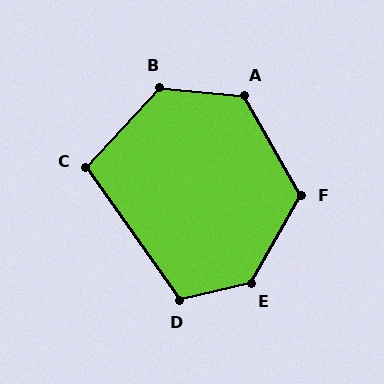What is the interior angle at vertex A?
Approximately 126 degrees (obtuse).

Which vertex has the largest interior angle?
E, at approximately 133 degrees.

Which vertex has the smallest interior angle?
C, at approximately 102 degrees.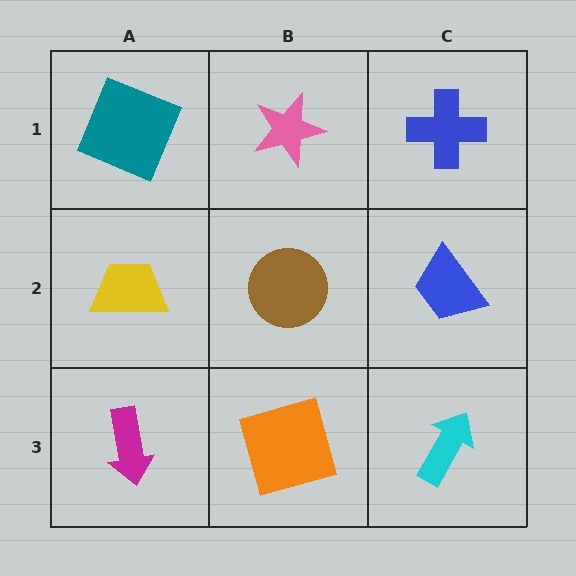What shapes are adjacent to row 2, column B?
A pink star (row 1, column B), an orange square (row 3, column B), a yellow trapezoid (row 2, column A), a blue trapezoid (row 2, column C).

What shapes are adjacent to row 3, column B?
A brown circle (row 2, column B), a magenta arrow (row 3, column A), a cyan arrow (row 3, column C).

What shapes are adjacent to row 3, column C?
A blue trapezoid (row 2, column C), an orange square (row 3, column B).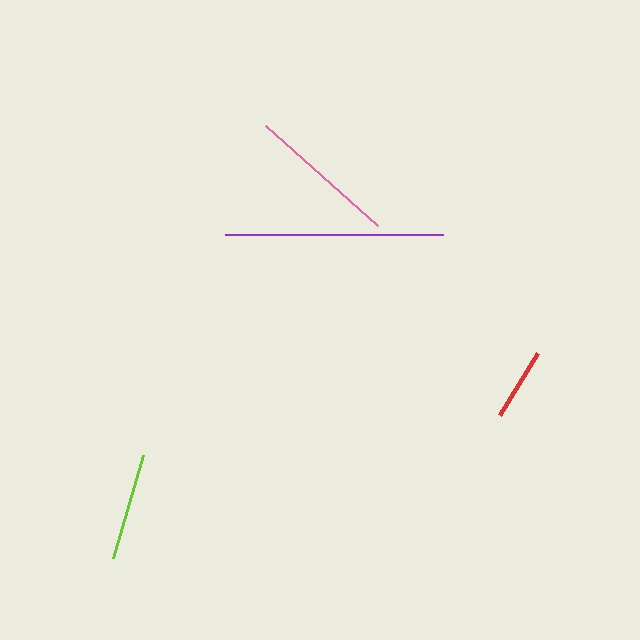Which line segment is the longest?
The purple line is the longest at approximately 218 pixels.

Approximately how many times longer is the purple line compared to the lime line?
The purple line is approximately 2.0 times the length of the lime line.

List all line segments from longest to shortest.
From longest to shortest: purple, pink, lime, red.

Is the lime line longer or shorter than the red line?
The lime line is longer than the red line.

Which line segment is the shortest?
The red line is the shortest at approximately 73 pixels.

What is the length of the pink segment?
The pink segment is approximately 150 pixels long.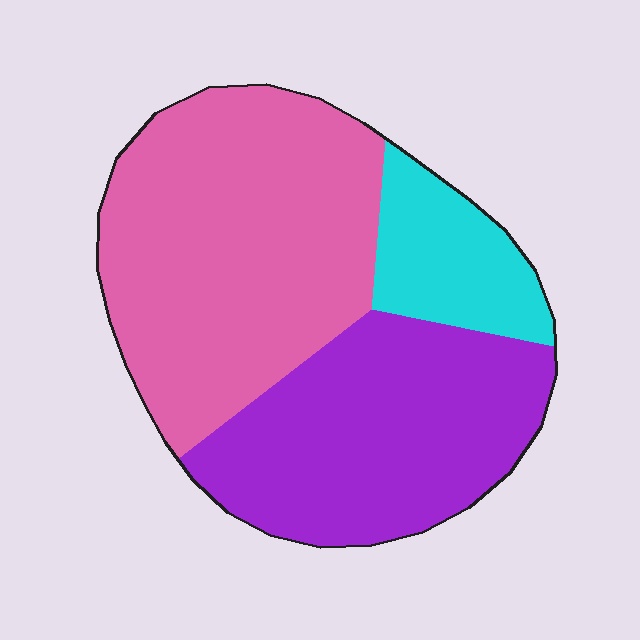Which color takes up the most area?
Pink, at roughly 50%.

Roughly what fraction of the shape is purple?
Purple takes up between a quarter and a half of the shape.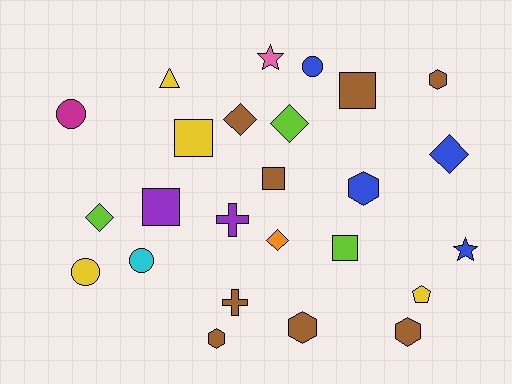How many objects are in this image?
There are 25 objects.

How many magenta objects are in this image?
There is 1 magenta object.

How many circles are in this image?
There are 4 circles.